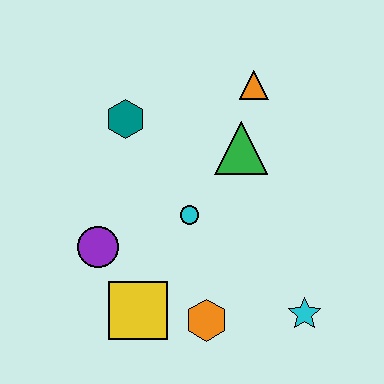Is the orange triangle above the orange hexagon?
Yes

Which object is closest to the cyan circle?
The green triangle is closest to the cyan circle.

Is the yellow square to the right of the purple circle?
Yes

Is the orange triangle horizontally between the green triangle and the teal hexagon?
No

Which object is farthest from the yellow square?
The orange triangle is farthest from the yellow square.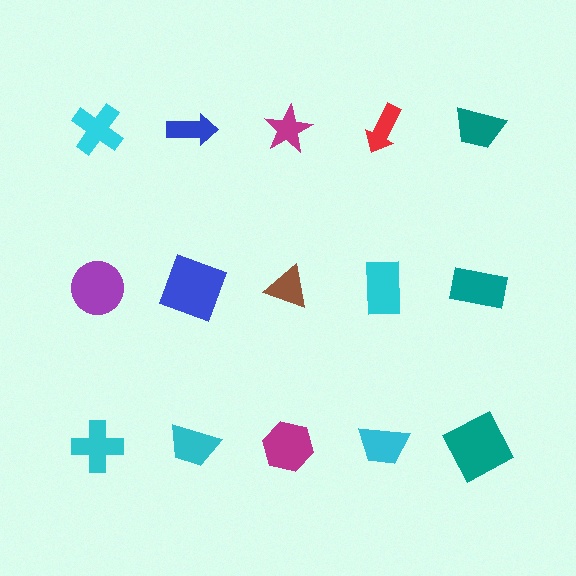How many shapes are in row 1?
5 shapes.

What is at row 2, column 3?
A brown triangle.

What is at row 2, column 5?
A teal rectangle.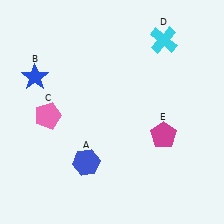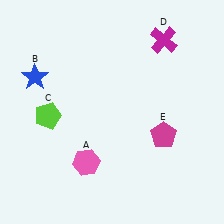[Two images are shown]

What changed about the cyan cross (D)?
In Image 1, D is cyan. In Image 2, it changed to magenta.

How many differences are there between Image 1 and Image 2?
There are 3 differences between the two images.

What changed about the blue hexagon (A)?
In Image 1, A is blue. In Image 2, it changed to pink.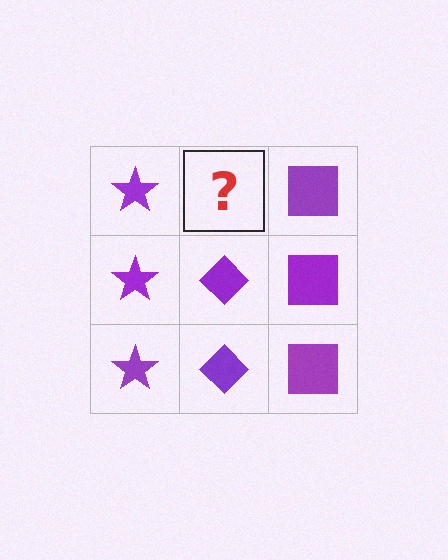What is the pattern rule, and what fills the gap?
The rule is that each column has a consistent shape. The gap should be filled with a purple diamond.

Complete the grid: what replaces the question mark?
The question mark should be replaced with a purple diamond.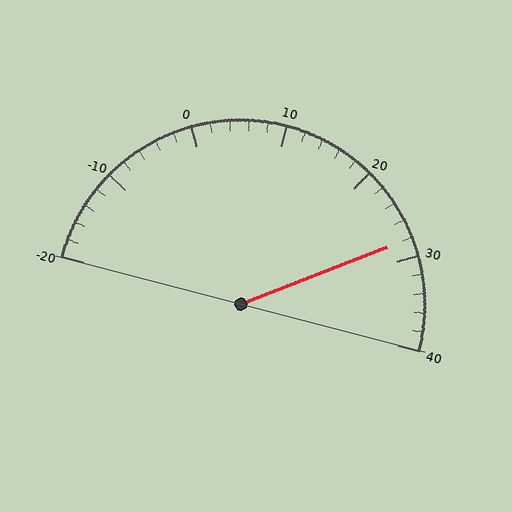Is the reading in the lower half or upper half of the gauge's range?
The reading is in the upper half of the range (-20 to 40).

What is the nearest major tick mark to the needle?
The nearest major tick mark is 30.